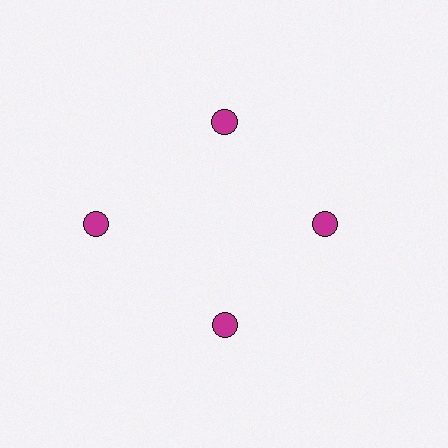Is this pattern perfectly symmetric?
No. The 4 magenta circles are arranged in a ring, but one element near the 9 o'clock position is pushed outward from the center, breaking the 4-fold rotational symmetry.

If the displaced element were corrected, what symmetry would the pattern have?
It would have 4-fold rotational symmetry — the pattern would map onto itself every 90 degrees.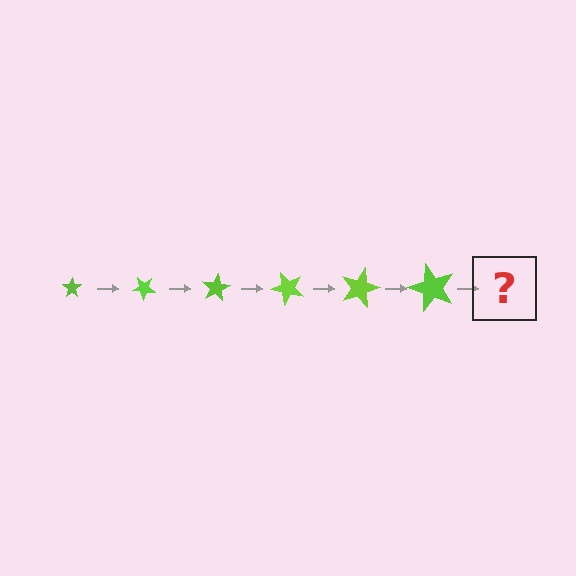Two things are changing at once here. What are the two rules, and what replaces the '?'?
The two rules are that the star grows larger each step and it rotates 40 degrees each step. The '?' should be a star, larger than the previous one and rotated 240 degrees from the start.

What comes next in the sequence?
The next element should be a star, larger than the previous one and rotated 240 degrees from the start.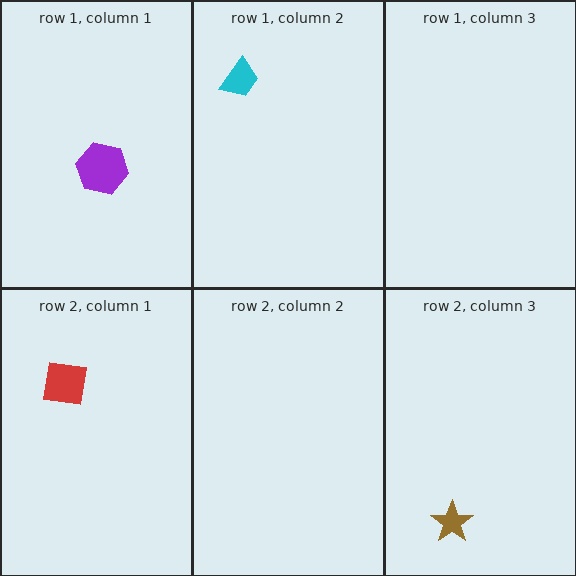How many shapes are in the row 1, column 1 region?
1.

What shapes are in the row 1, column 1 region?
The purple hexagon.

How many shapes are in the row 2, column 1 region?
1.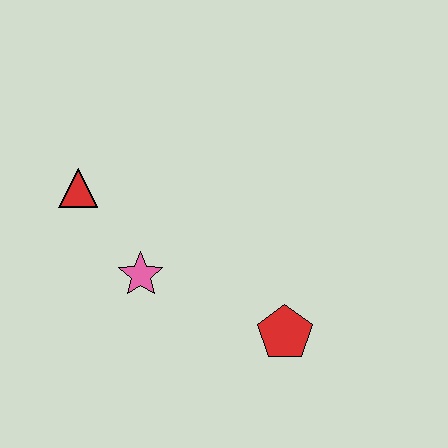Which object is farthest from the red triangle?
The red pentagon is farthest from the red triangle.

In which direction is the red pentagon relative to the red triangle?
The red pentagon is to the right of the red triangle.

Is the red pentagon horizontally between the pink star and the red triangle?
No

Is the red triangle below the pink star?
No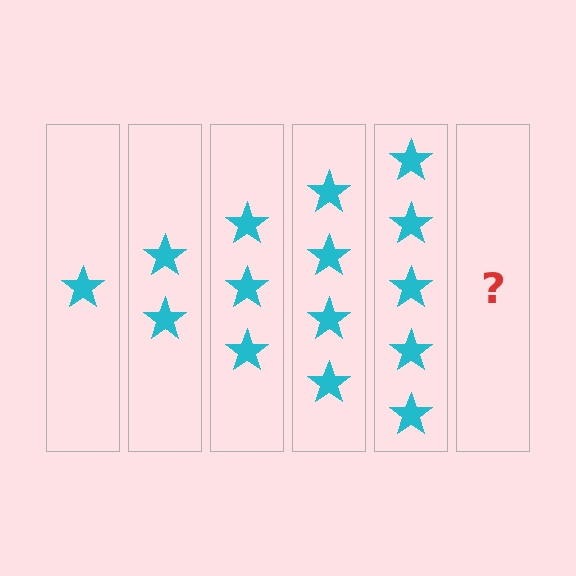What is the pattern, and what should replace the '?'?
The pattern is that each step adds one more star. The '?' should be 6 stars.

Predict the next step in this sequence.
The next step is 6 stars.